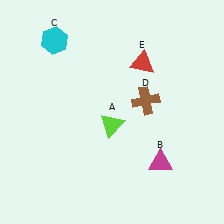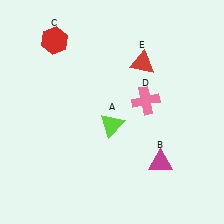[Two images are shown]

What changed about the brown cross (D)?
In Image 1, D is brown. In Image 2, it changed to pink.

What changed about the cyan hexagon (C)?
In Image 1, C is cyan. In Image 2, it changed to red.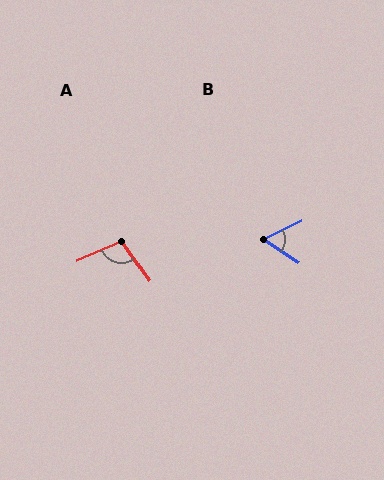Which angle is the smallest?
B, at approximately 60 degrees.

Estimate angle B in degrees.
Approximately 60 degrees.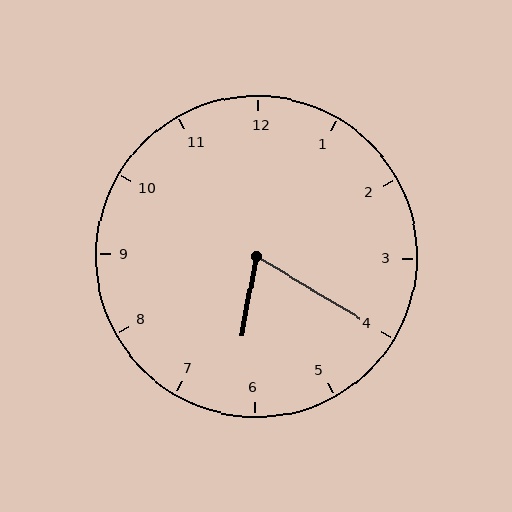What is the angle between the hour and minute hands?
Approximately 70 degrees.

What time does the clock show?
6:20.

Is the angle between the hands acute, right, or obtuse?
It is acute.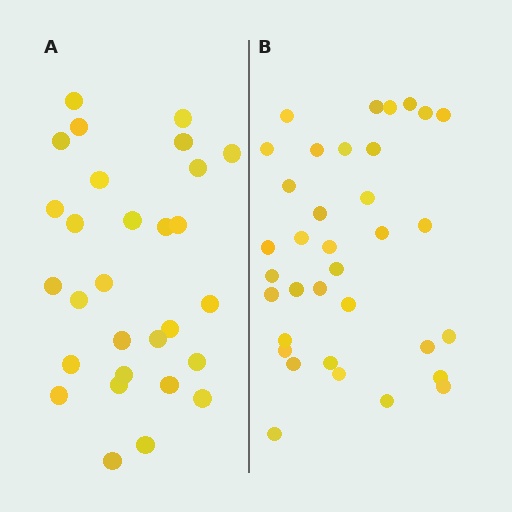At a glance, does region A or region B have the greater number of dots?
Region B (the right region) has more dots.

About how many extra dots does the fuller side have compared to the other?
Region B has about 6 more dots than region A.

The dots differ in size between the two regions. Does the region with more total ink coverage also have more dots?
No. Region A has more total ink coverage because its dots are larger, but region B actually contains more individual dots. Total area can be misleading — the number of items is what matters here.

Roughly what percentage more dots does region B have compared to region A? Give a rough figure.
About 20% more.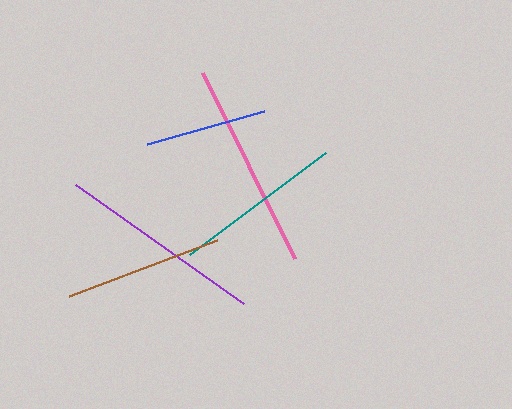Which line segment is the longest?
The pink line is the longest at approximately 207 pixels.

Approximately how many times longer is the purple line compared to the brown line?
The purple line is approximately 1.3 times the length of the brown line.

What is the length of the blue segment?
The blue segment is approximately 121 pixels long.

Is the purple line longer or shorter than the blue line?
The purple line is longer than the blue line.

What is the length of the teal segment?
The teal segment is approximately 170 pixels long.